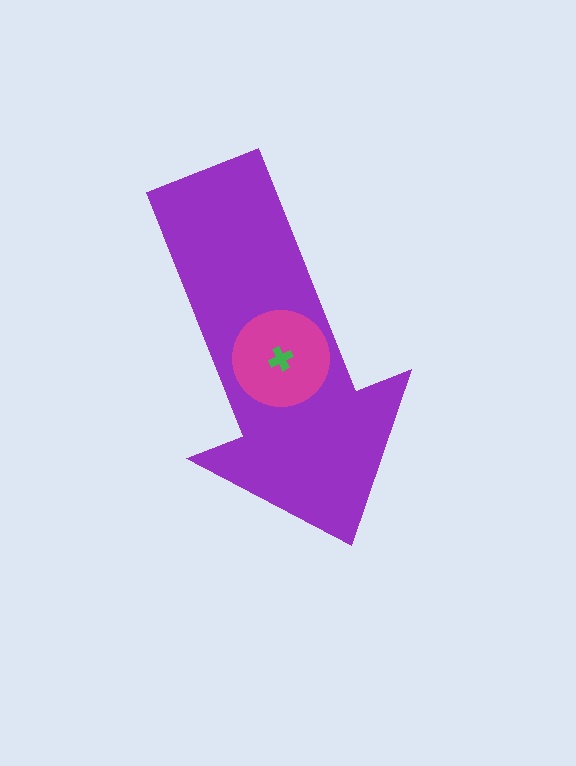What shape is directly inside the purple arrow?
The magenta circle.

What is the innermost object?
The green cross.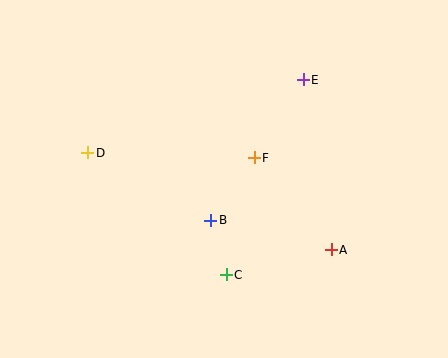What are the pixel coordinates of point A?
Point A is at (331, 250).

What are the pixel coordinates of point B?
Point B is at (211, 220).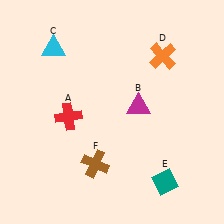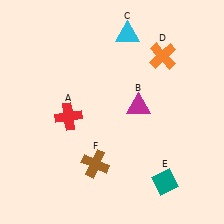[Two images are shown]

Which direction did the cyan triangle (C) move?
The cyan triangle (C) moved right.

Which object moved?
The cyan triangle (C) moved right.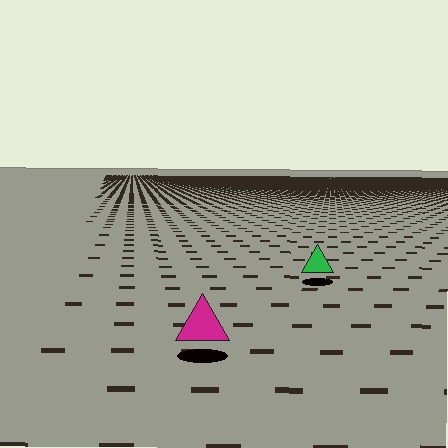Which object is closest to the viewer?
The magenta triangle is closest. The texture marks near it are larger and more spread out.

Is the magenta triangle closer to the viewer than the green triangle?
Yes. The magenta triangle is closer — you can tell from the texture gradient: the ground texture is coarser near it.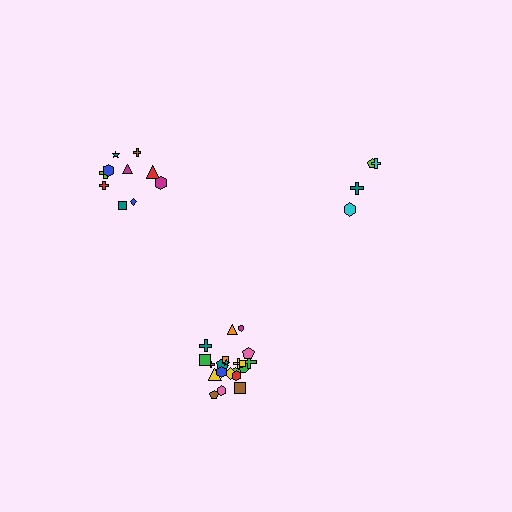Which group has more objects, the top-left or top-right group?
The top-left group.